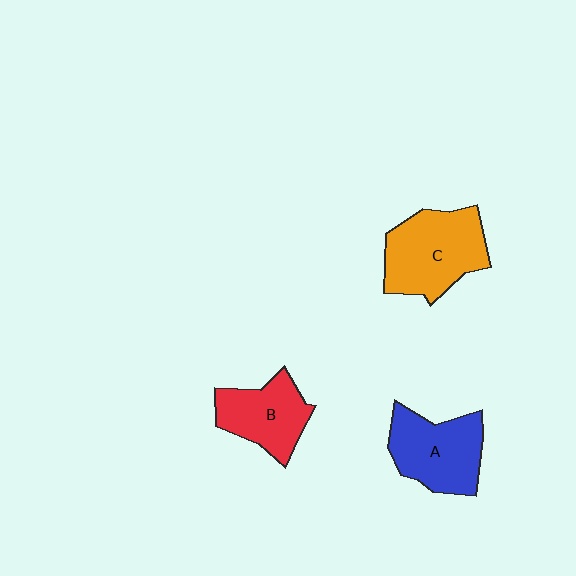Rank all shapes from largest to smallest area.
From largest to smallest: C (orange), A (blue), B (red).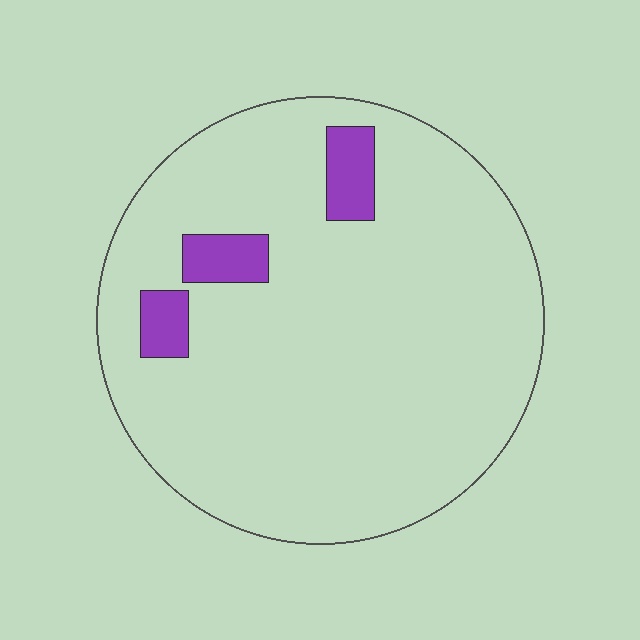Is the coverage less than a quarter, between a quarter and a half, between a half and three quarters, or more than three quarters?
Less than a quarter.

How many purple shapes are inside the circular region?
3.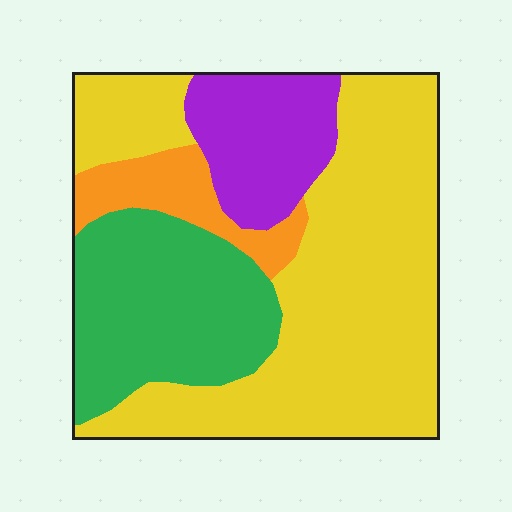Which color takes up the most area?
Yellow, at roughly 55%.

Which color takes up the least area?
Orange, at roughly 10%.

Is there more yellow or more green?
Yellow.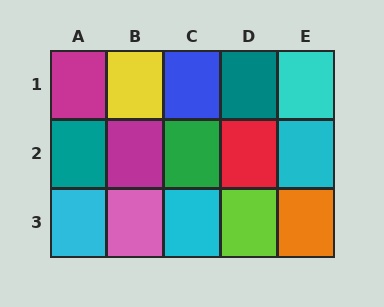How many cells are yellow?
1 cell is yellow.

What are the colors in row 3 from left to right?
Cyan, pink, cyan, lime, orange.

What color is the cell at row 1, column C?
Blue.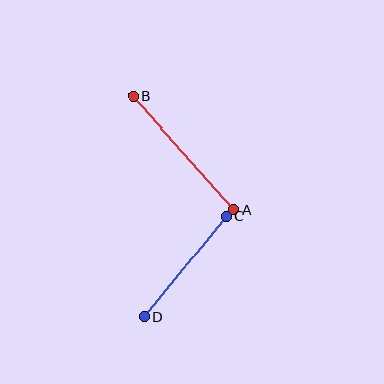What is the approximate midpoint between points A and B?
The midpoint is at approximately (183, 153) pixels.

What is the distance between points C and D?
The distance is approximately 129 pixels.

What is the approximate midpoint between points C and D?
The midpoint is at approximately (185, 266) pixels.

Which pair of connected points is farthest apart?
Points A and B are farthest apart.